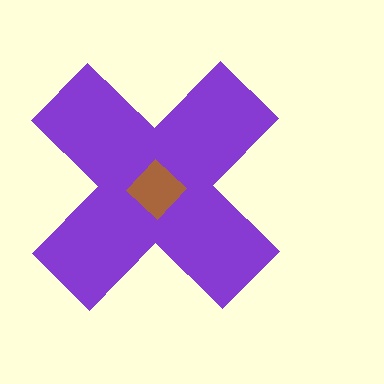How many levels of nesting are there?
2.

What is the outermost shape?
The purple cross.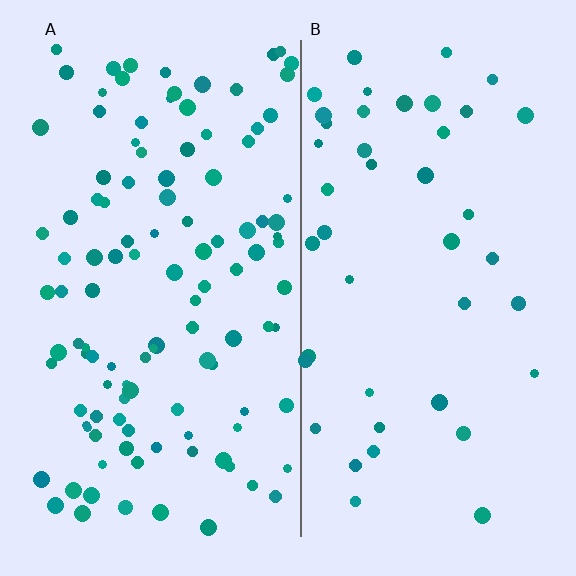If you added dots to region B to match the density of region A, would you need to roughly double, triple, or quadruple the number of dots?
Approximately triple.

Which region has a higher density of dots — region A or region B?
A (the left).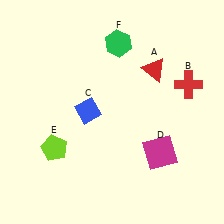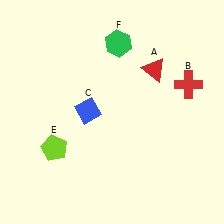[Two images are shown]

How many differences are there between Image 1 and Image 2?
There is 1 difference between the two images.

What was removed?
The magenta square (D) was removed in Image 2.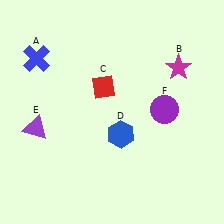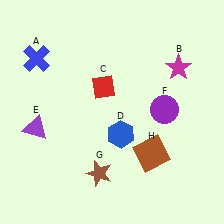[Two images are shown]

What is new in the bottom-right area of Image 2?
A brown square (H) was added in the bottom-right area of Image 2.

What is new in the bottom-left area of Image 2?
A brown star (G) was added in the bottom-left area of Image 2.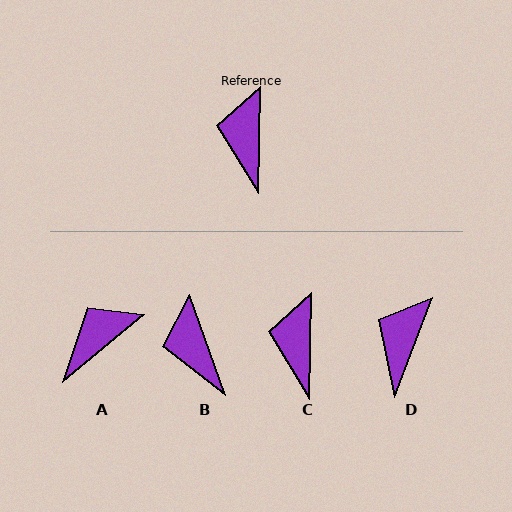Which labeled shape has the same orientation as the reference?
C.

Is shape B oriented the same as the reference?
No, it is off by about 21 degrees.